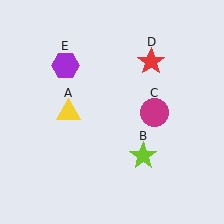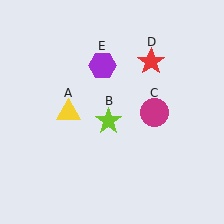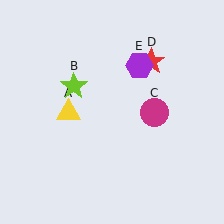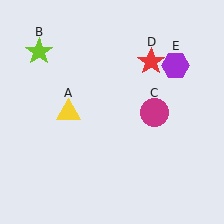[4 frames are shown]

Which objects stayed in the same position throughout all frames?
Yellow triangle (object A) and magenta circle (object C) and red star (object D) remained stationary.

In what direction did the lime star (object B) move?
The lime star (object B) moved up and to the left.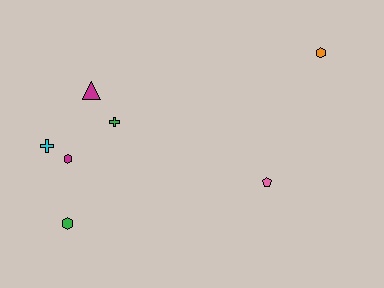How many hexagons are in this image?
There are 3 hexagons.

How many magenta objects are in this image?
There are 2 magenta objects.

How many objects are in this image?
There are 7 objects.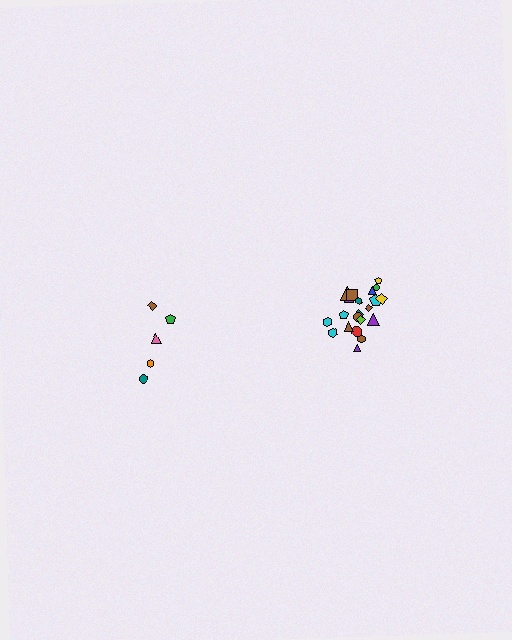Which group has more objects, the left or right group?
The right group.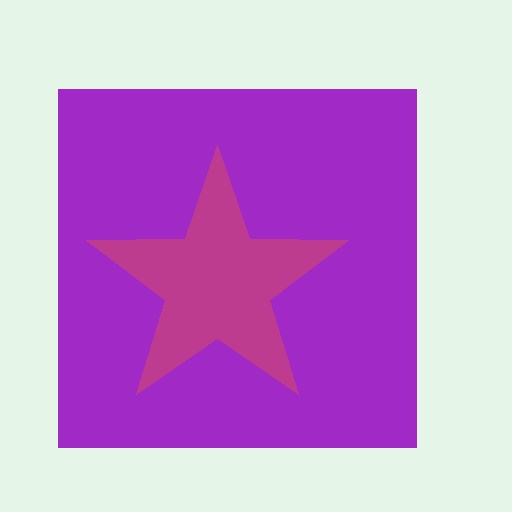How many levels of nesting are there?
2.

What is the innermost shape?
The magenta star.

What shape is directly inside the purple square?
The magenta star.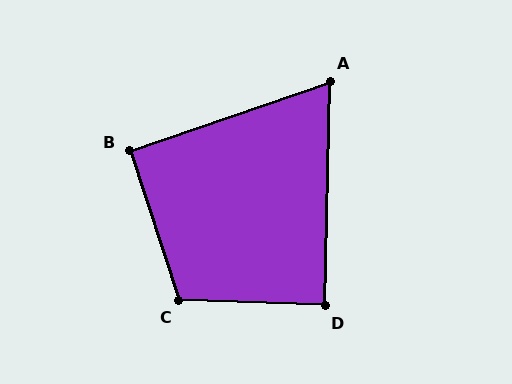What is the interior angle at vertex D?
Approximately 89 degrees (approximately right).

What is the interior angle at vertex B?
Approximately 91 degrees (approximately right).